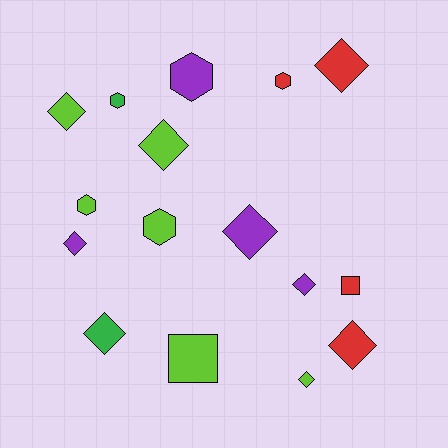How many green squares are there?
There are no green squares.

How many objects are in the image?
There are 16 objects.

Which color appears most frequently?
Lime, with 6 objects.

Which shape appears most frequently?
Diamond, with 9 objects.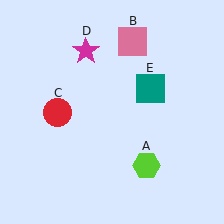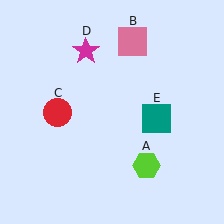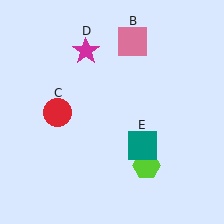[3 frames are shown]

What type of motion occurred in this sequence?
The teal square (object E) rotated clockwise around the center of the scene.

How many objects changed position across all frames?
1 object changed position: teal square (object E).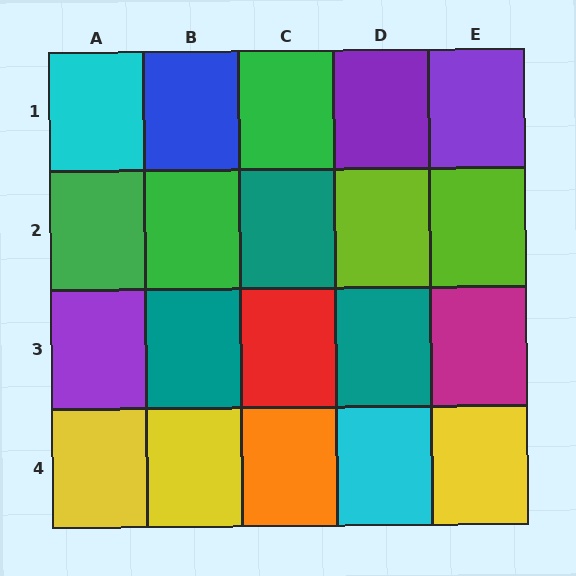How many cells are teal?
3 cells are teal.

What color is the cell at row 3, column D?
Teal.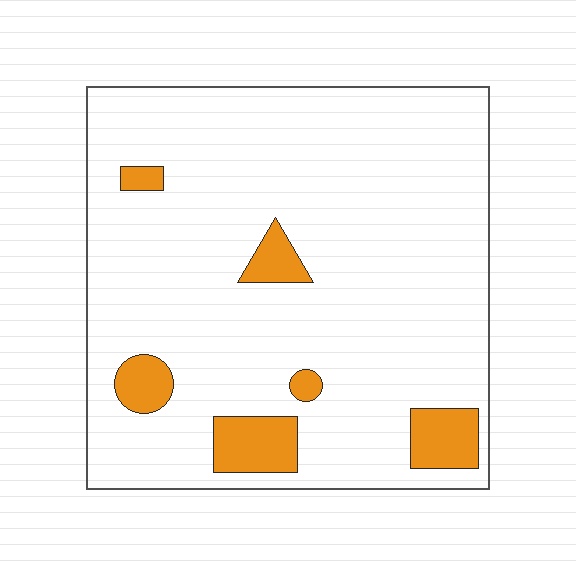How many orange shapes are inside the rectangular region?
6.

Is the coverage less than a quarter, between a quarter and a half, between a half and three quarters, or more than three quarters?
Less than a quarter.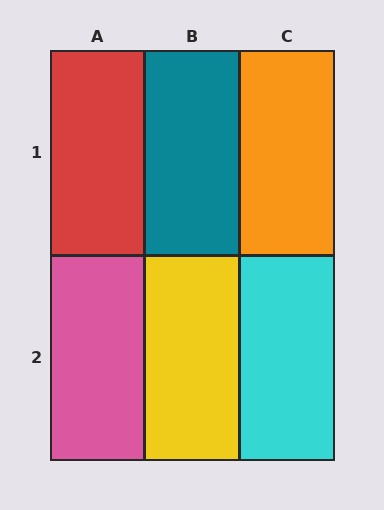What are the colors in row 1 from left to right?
Red, teal, orange.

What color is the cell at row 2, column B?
Yellow.